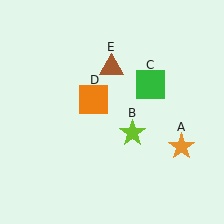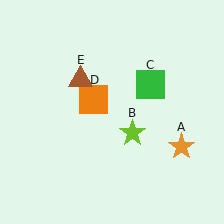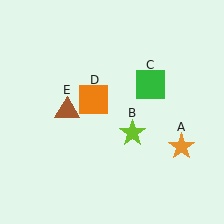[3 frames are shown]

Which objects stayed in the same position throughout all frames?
Orange star (object A) and lime star (object B) and green square (object C) and orange square (object D) remained stationary.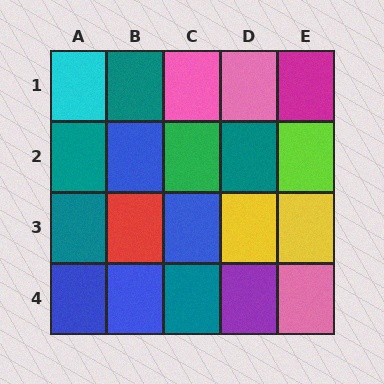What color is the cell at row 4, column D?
Purple.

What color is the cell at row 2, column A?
Teal.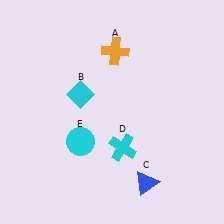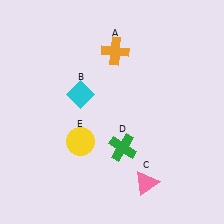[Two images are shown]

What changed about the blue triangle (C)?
In Image 1, C is blue. In Image 2, it changed to pink.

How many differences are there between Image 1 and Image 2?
There are 3 differences between the two images.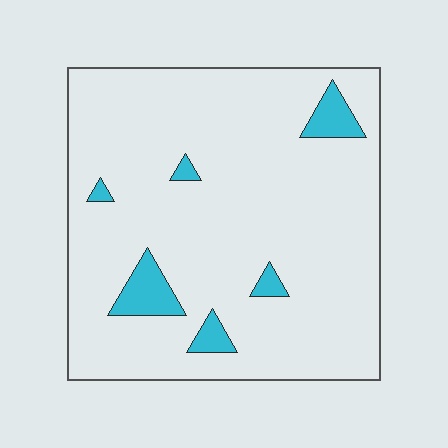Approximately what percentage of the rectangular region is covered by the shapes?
Approximately 10%.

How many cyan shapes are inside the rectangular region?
6.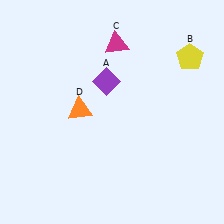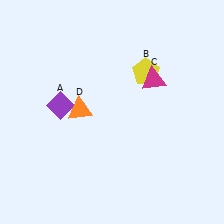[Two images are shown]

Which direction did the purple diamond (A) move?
The purple diamond (A) moved left.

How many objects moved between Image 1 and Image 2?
3 objects moved between the two images.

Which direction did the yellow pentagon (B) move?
The yellow pentagon (B) moved left.